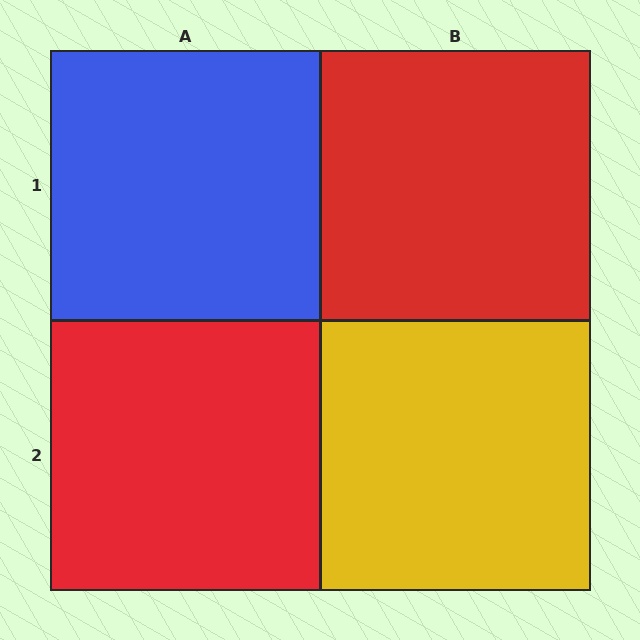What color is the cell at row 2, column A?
Red.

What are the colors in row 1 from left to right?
Blue, red.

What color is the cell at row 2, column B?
Yellow.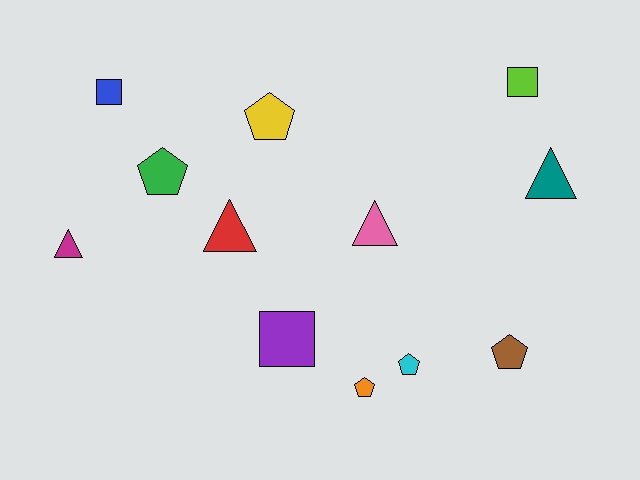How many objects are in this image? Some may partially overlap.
There are 12 objects.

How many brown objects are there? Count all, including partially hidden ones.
There is 1 brown object.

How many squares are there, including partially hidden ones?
There are 3 squares.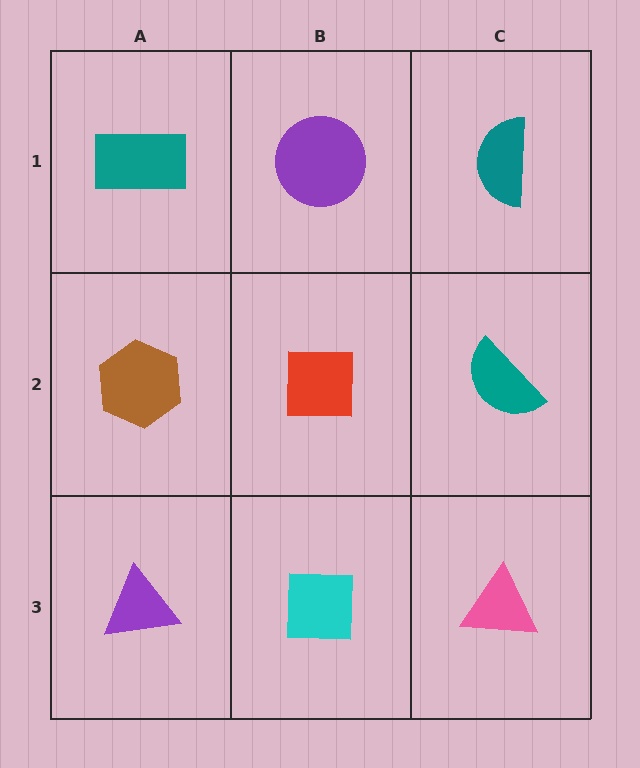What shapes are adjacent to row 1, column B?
A red square (row 2, column B), a teal rectangle (row 1, column A), a teal semicircle (row 1, column C).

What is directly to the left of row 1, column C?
A purple circle.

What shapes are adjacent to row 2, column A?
A teal rectangle (row 1, column A), a purple triangle (row 3, column A), a red square (row 2, column B).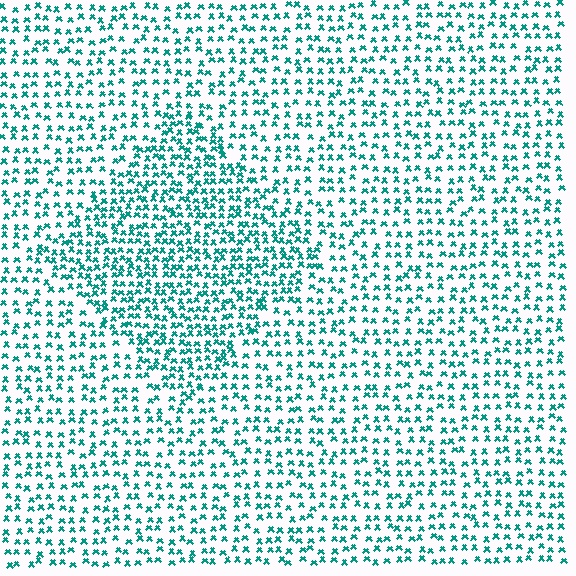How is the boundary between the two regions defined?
The boundary is defined by a change in element density (approximately 1.7x ratio). All elements are the same color, size, and shape.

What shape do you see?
I see a diamond.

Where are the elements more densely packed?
The elements are more densely packed inside the diamond boundary.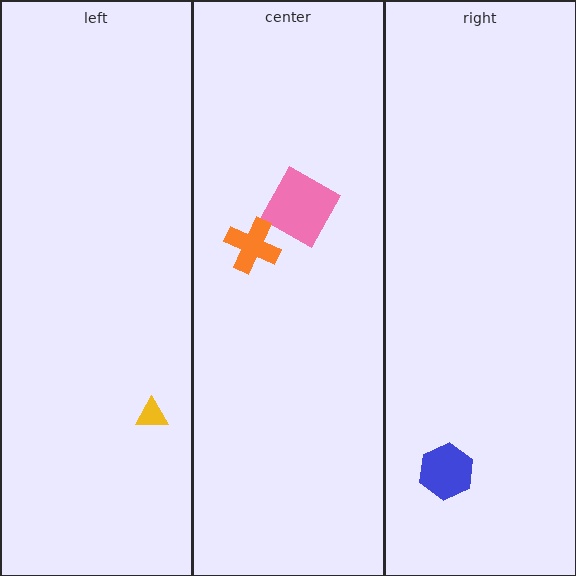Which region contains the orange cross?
The center region.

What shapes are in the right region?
The blue hexagon.